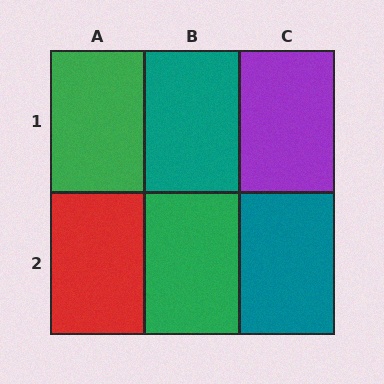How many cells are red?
1 cell is red.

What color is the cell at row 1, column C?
Purple.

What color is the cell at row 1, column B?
Teal.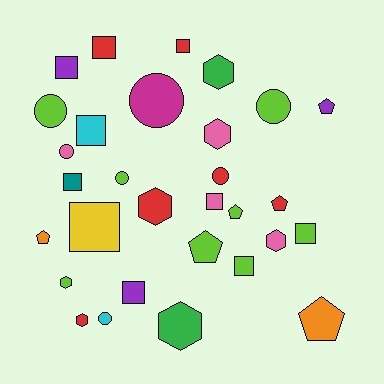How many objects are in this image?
There are 30 objects.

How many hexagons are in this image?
There are 7 hexagons.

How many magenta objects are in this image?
There is 1 magenta object.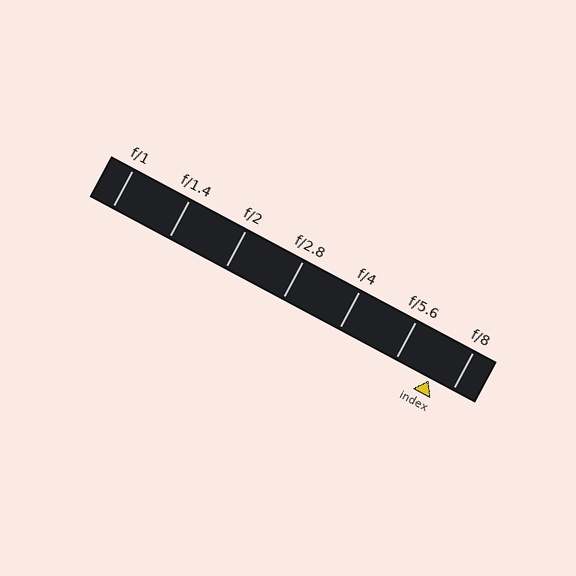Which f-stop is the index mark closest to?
The index mark is closest to f/8.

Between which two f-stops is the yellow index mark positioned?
The index mark is between f/5.6 and f/8.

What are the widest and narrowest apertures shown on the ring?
The widest aperture shown is f/1 and the narrowest is f/8.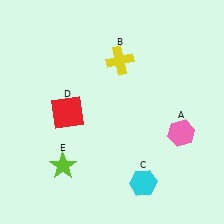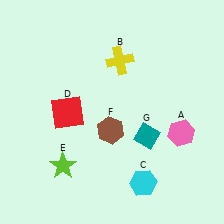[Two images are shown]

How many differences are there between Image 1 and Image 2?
There are 2 differences between the two images.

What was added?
A brown hexagon (F), a teal diamond (G) were added in Image 2.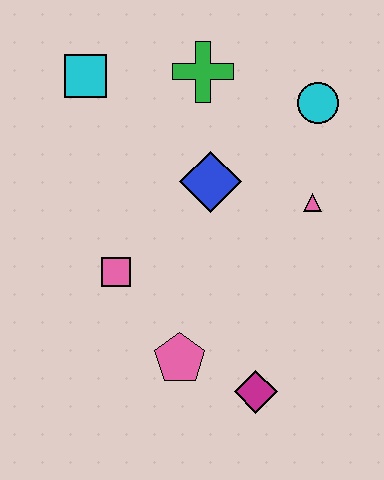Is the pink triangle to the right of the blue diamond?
Yes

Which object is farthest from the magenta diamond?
The cyan square is farthest from the magenta diamond.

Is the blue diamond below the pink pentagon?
No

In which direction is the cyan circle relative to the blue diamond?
The cyan circle is to the right of the blue diamond.